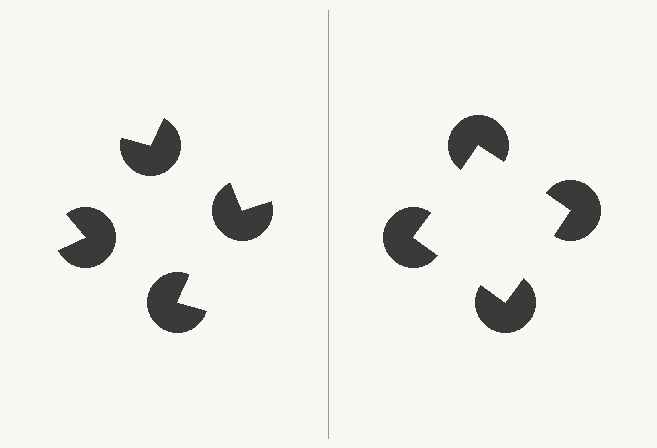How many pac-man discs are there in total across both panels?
8 — 4 on each side.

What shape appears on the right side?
An illusory square.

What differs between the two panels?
The pac-man discs are positioned identically on both sides; only the wedge orientations differ. On the right they align to a square; on the left they are misaligned.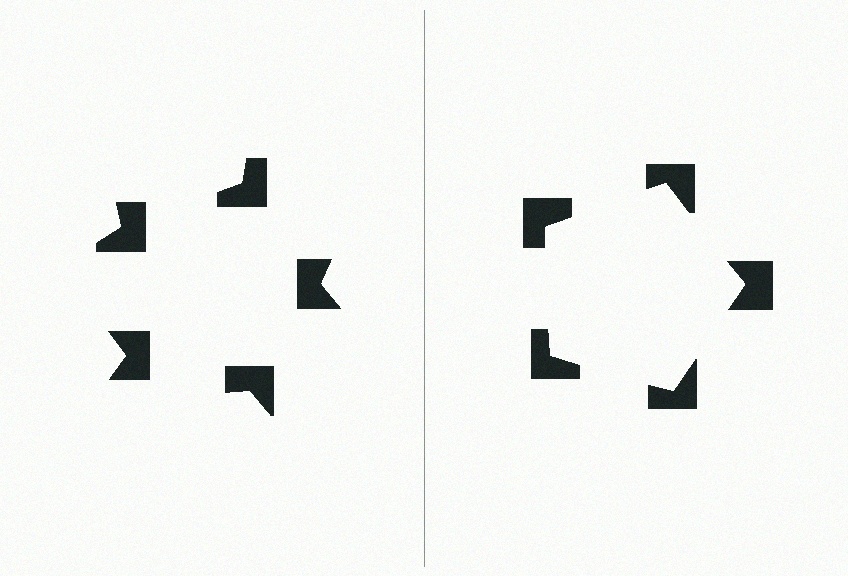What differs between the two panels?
The notched squares are positioned identically on both sides; only the wedge orientations differ. On the right they align to a pentagon; on the left they are misaligned.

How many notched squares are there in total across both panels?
10 — 5 on each side.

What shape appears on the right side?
An illusory pentagon.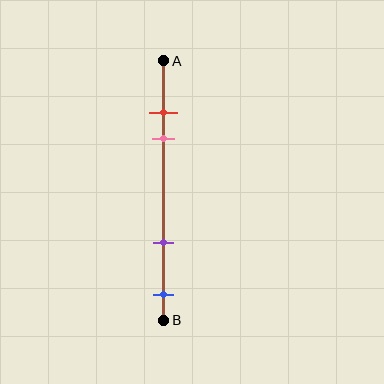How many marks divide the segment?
There are 4 marks dividing the segment.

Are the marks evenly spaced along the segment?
No, the marks are not evenly spaced.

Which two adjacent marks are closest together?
The red and pink marks are the closest adjacent pair.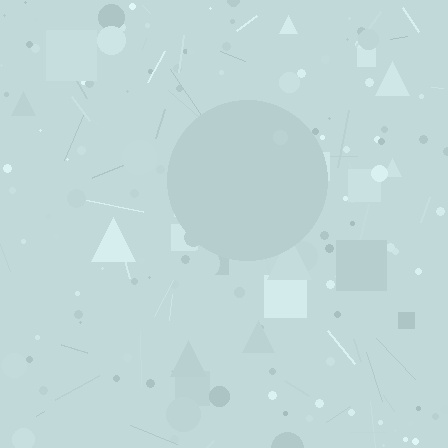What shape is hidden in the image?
A circle is hidden in the image.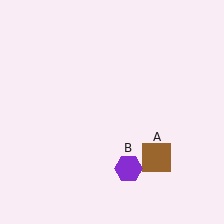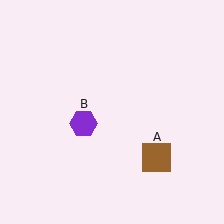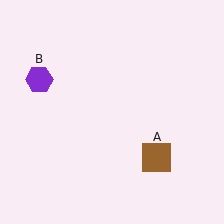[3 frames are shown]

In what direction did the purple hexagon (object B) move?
The purple hexagon (object B) moved up and to the left.